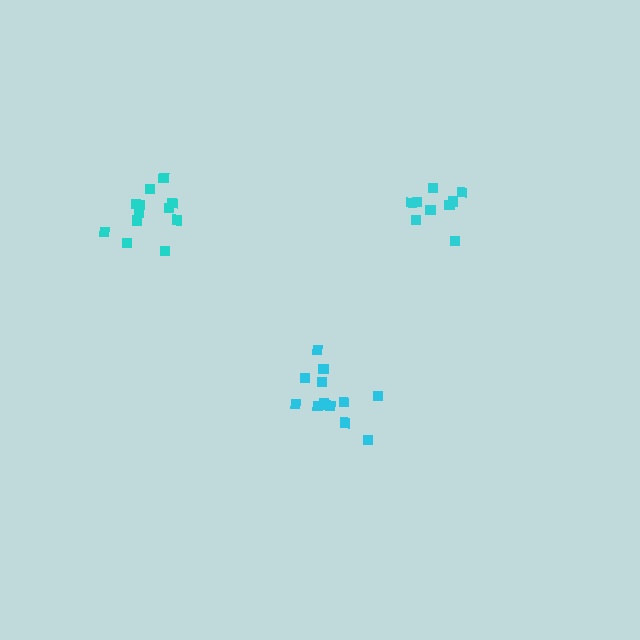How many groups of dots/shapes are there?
There are 3 groups.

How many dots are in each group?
Group 1: 13 dots, Group 2: 10 dots, Group 3: 12 dots (35 total).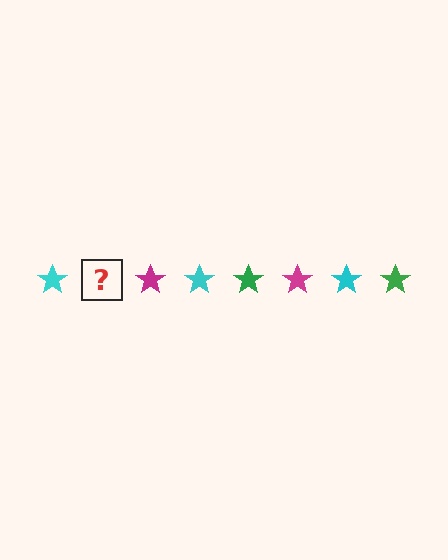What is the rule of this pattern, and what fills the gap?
The rule is that the pattern cycles through cyan, green, magenta stars. The gap should be filled with a green star.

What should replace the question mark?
The question mark should be replaced with a green star.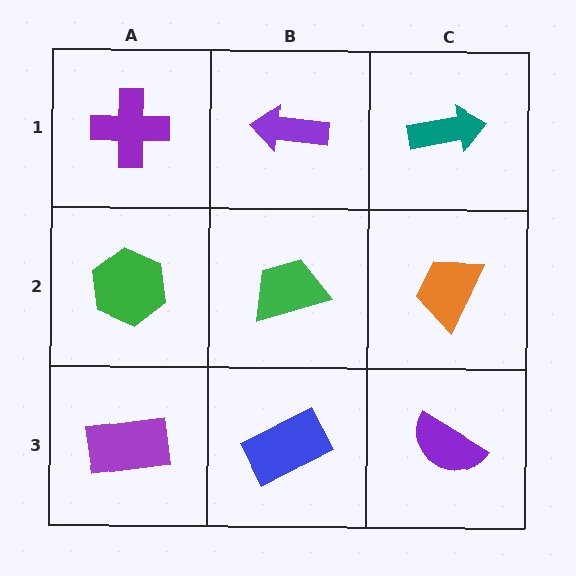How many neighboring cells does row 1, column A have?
2.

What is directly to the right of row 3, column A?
A blue rectangle.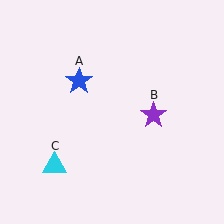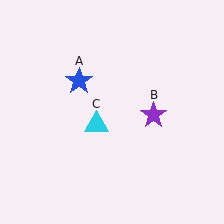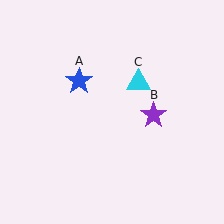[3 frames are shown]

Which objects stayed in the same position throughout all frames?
Blue star (object A) and purple star (object B) remained stationary.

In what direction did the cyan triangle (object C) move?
The cyan triangle (object C) moved up and to the right.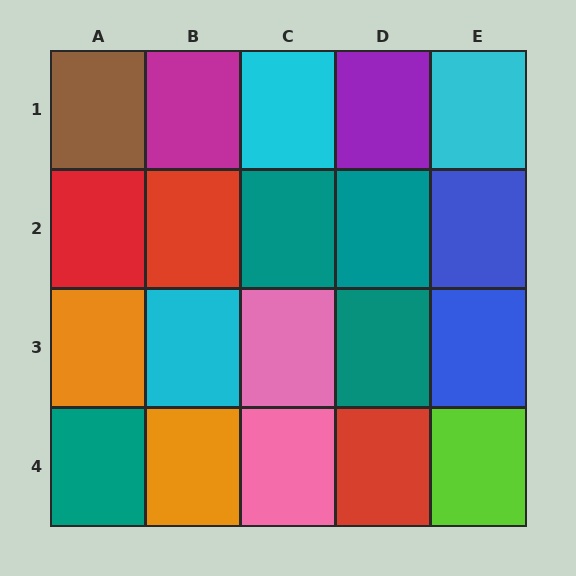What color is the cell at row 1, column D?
Purple.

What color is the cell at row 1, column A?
Brown.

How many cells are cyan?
3 cells are cyan.